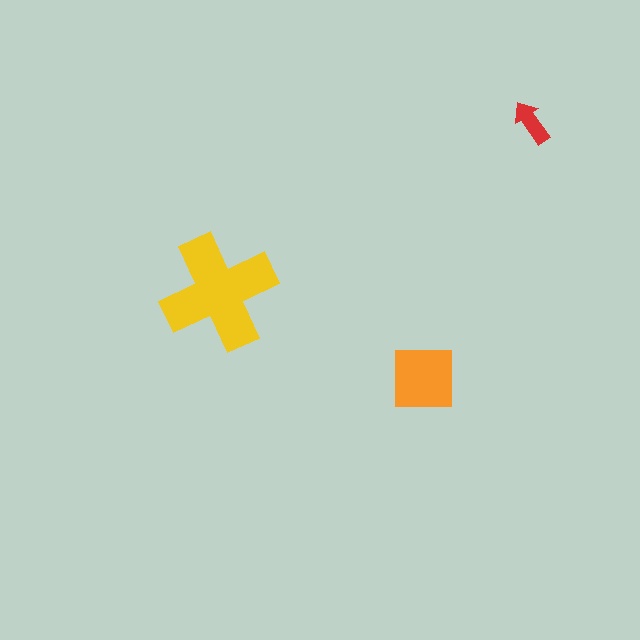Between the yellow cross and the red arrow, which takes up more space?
The yellow cross.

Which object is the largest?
The yellow cross.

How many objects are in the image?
There are 3 objects in the image.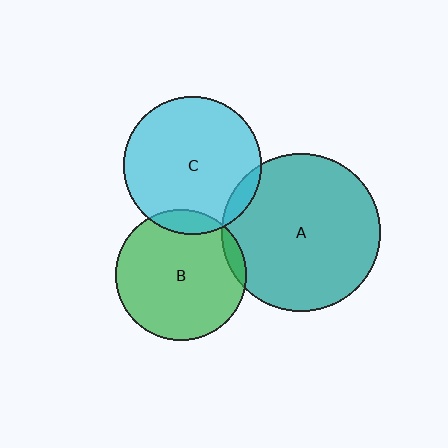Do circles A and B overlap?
Yes.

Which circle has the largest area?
Circle A (teal).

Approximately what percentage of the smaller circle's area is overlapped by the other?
Approximately 5%.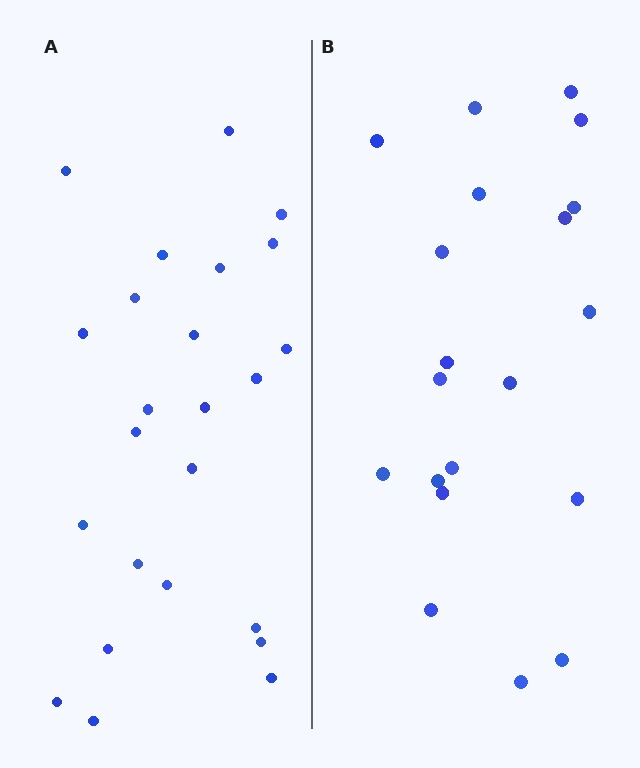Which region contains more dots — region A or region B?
Region A (the left region) has more dots.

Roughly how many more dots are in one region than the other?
Region A has about 4 more dots than region B.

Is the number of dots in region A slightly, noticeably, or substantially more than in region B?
Region A has only slightly more — the two regions are fairly close. The ratio is roughly 1.2 to 1.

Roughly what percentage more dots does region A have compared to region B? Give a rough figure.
About 20% more.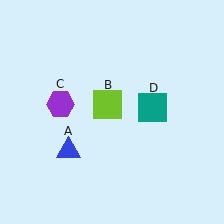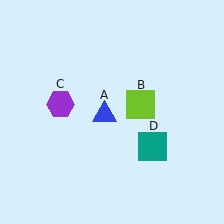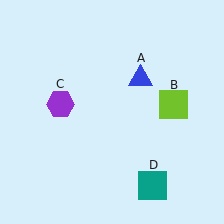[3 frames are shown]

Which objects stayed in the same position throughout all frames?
Purple hexagon (object C) remained stationary.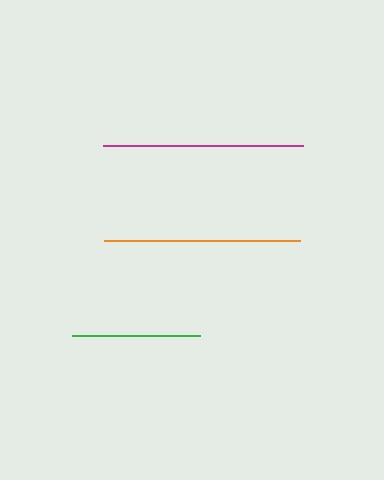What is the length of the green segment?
The green segment is approximately 128 pixels long.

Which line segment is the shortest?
The green line is the shortest at approximately 128 pixels.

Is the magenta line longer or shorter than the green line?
The magenta line is longer than the green line.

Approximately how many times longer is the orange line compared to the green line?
The orange line is approximately 1.5 times the length of the green line.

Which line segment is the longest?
The magenta line is the longest at approximately 200 pixels.